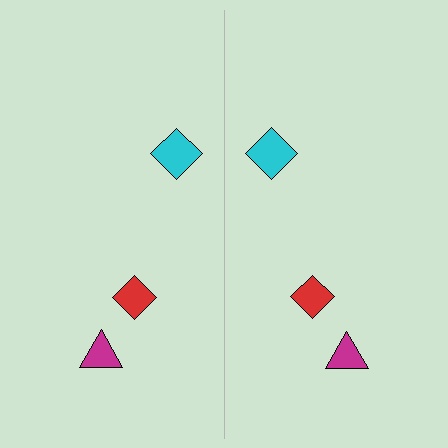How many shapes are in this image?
There are 6 shapes in this image.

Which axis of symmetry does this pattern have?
The pattern has a vertical axis of symmetry running through the center of the image.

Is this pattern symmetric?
Yes, this pattern has bilateral (reflection) symmetry.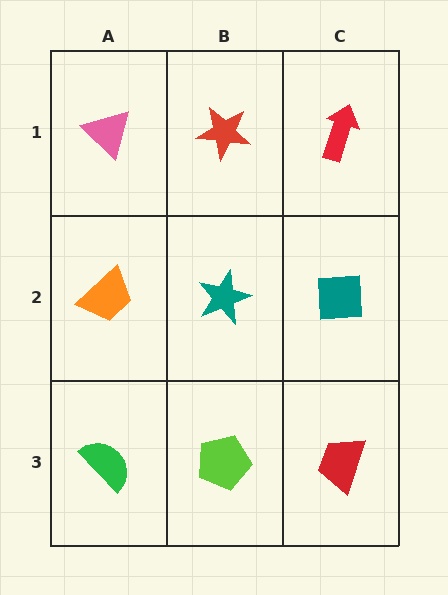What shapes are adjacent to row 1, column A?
An orange trapezoid (row 2, column A), a red star (row 1, column B).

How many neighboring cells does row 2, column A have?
3.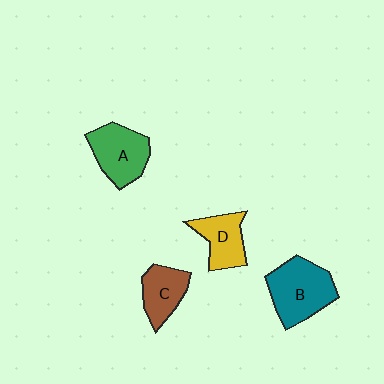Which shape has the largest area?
Shape B (teal).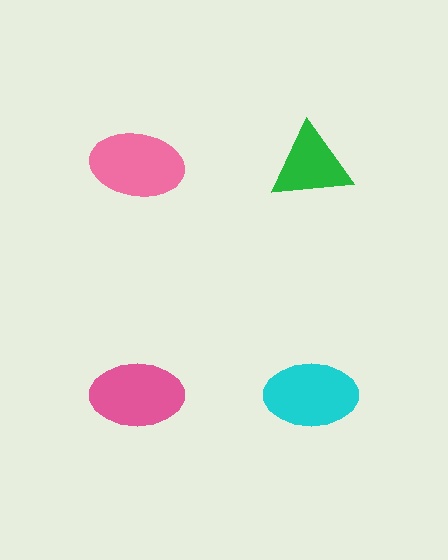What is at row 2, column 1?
A pink ellipse.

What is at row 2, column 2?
A cyan ellipse.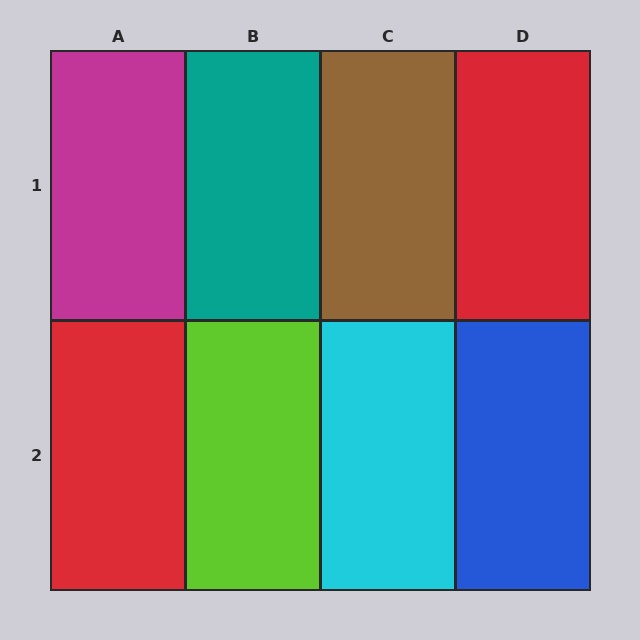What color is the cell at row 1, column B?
Teal.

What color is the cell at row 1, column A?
Magenta.